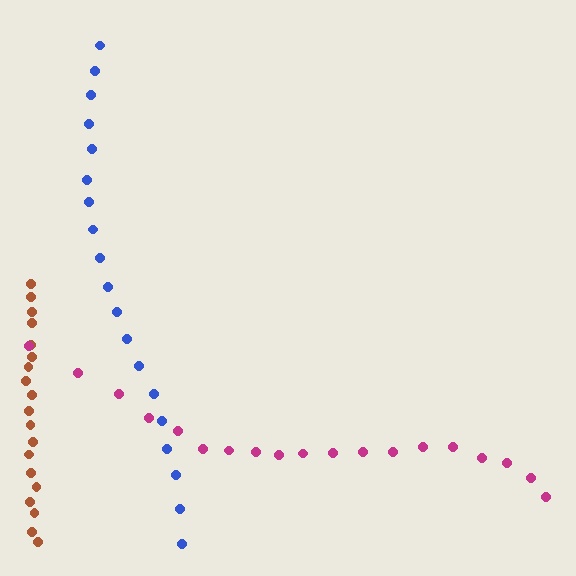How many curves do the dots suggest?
There are 3 distinct paths.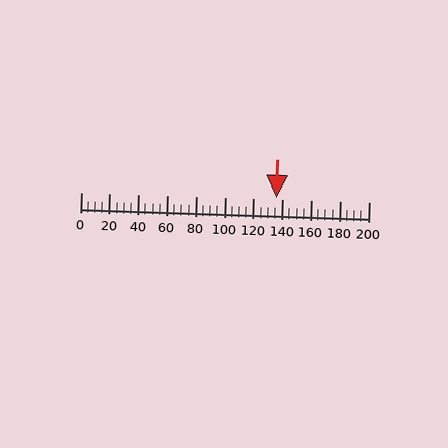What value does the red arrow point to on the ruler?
The red arrow points to approximately 136.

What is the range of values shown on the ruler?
The ruler shows values from 0 to 200.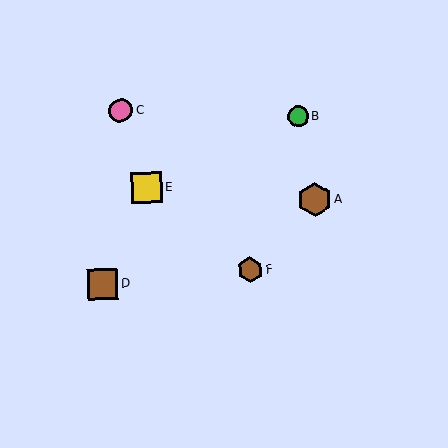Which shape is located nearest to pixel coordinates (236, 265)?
The brown hexagon (labeled F) at (250, 270) is nearest to that location.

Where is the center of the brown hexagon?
The center of the brown hexagon is at (315, 200).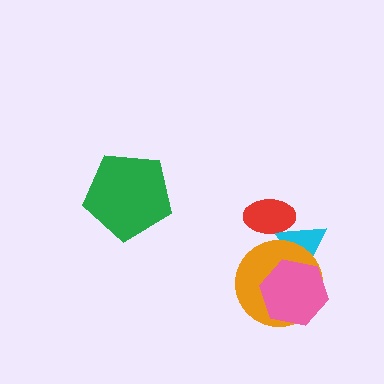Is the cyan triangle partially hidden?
Yes, it is partially covered by another shape.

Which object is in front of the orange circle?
The pink hexagon is in front of the orange circle.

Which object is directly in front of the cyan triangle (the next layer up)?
The orange circle is directly in front of the cyan triangle.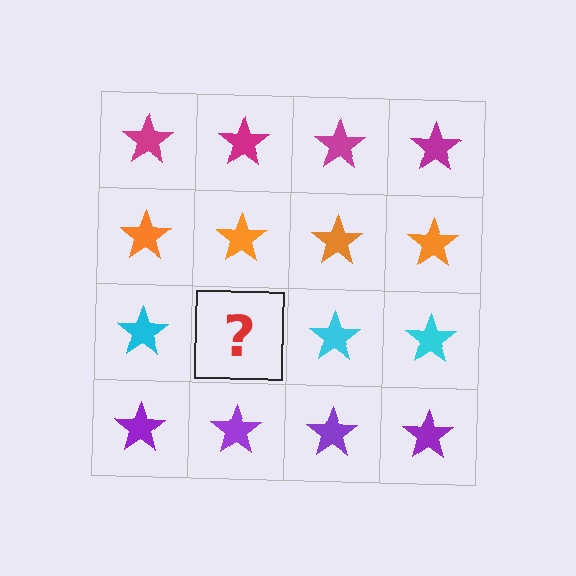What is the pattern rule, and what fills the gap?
The rule is that each row has a consistent color. The gap should be filled with a cyan star.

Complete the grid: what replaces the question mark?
The question mark should be replaced with a cyan star.